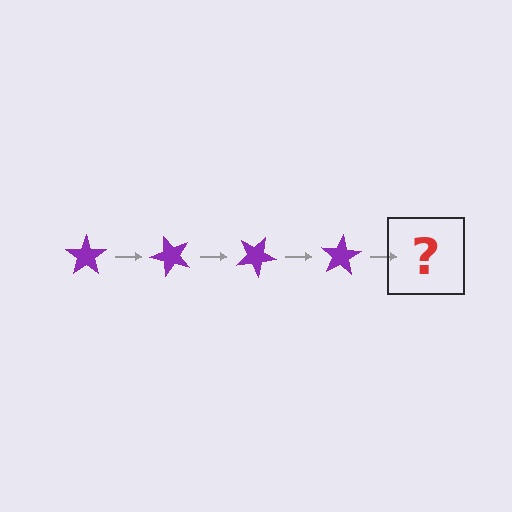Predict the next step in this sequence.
The next step is a purple star rotated 200 degrees.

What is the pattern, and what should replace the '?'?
The pattern is that the star rotates 50 degrees each step. The '?' should be a purple star rotated 200 degrees.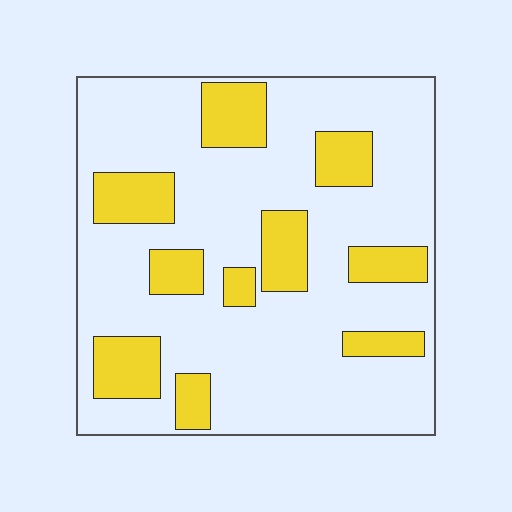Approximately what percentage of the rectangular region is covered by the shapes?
Approximately 25%.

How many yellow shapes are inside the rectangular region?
10.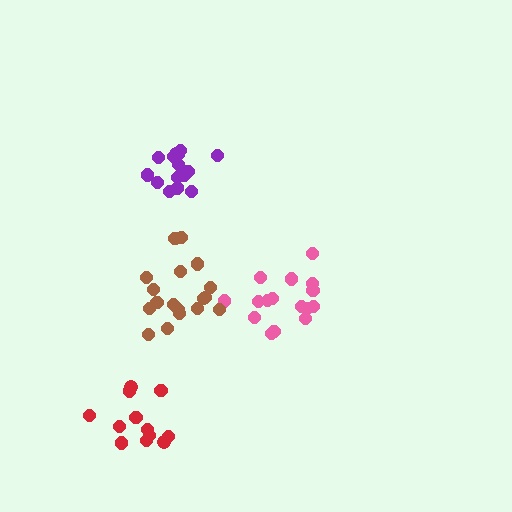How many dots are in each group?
Group 1: 16 dots, Group 2: 16 dots, Group 3: 18 dots, Group 4: 12 dots (62 total).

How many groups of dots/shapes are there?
There are 4 groups.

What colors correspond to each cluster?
The clusters are colored: purple, pink, brown, red.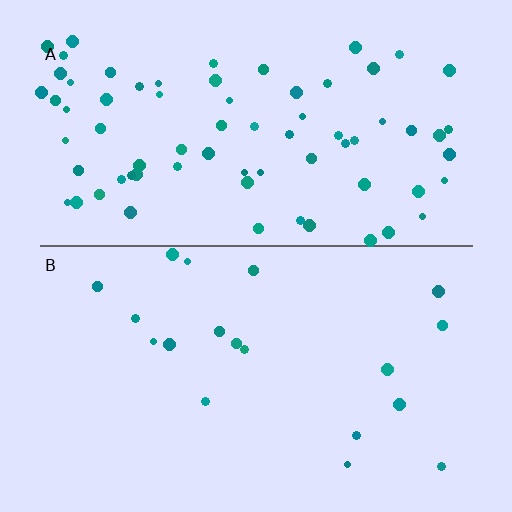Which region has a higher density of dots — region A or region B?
A (the top).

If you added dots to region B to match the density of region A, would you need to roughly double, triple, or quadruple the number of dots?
Approximately quadruple.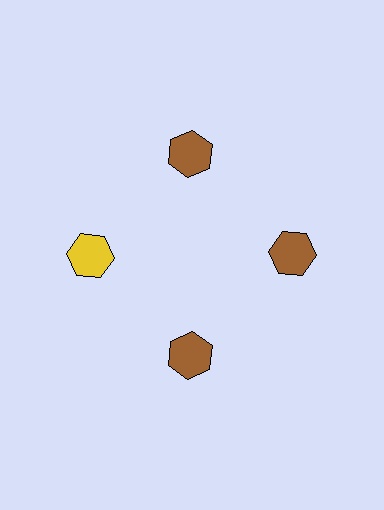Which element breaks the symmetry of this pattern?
The yellow hexagon at roughly the 9 o'clock position breaks the symmetry. All other shapes are brown hexagons.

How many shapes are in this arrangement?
There are 4 shapes arranged in a ring pattern.